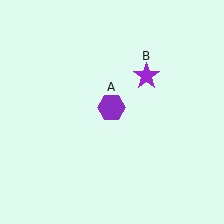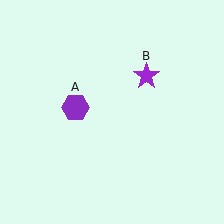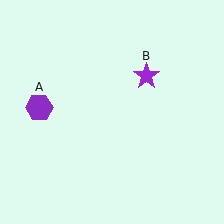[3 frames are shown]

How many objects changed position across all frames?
1 object changed position: purple hexagon (object A).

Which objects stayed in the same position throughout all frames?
Purple star (object B) remained stationary.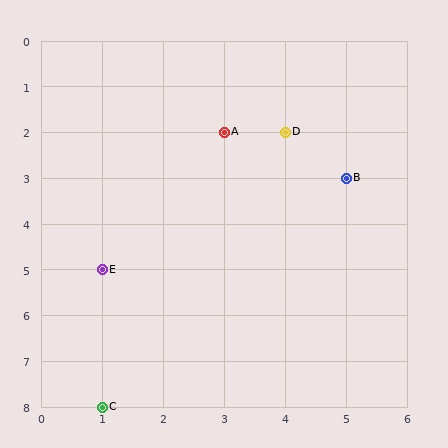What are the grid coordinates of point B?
Point B is at grid coordinates (5, 3).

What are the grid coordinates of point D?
Point D is at grid coordinates (4, 2).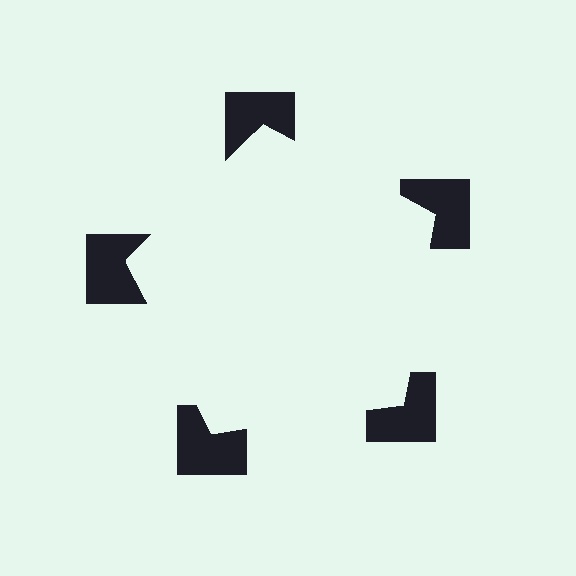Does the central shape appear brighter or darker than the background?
It typically appears slightly brighter than the background, even though no actual brightness change is drawn.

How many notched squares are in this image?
There are 5 — one at each vertex of the illusory pentagon.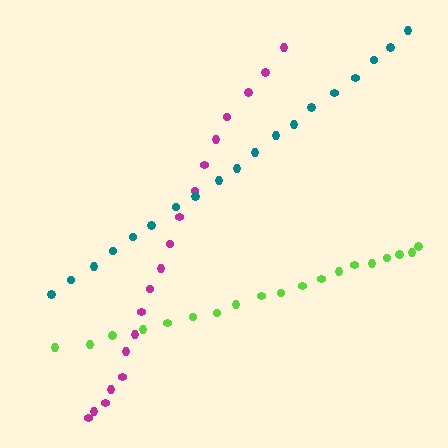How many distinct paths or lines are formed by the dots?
There are 3 distinct paths.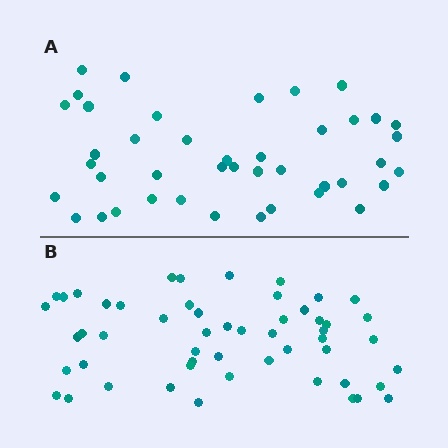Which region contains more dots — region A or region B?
Region B (the bottom region) has more dots.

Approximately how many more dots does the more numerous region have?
Region B has roughly 12 or so more dots than region A.